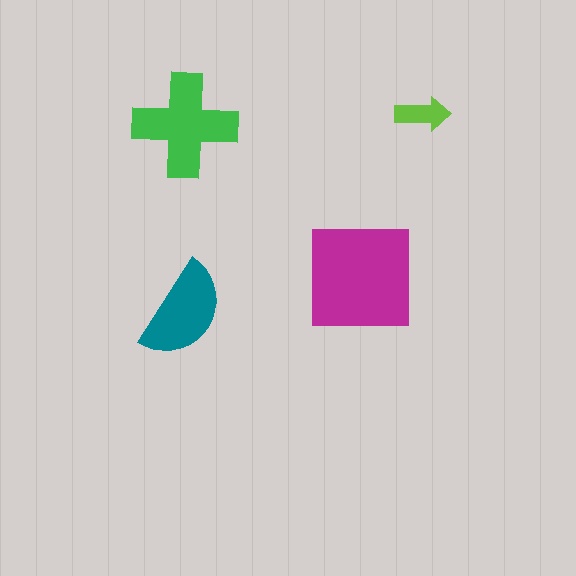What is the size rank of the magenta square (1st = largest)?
1st.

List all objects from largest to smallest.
The magenta square, the green cross, the teal semicircle, the lime arrow.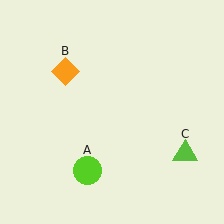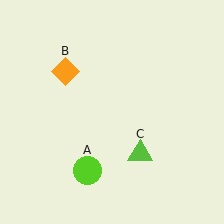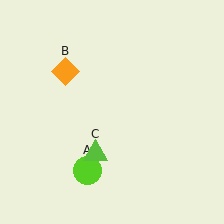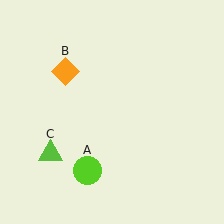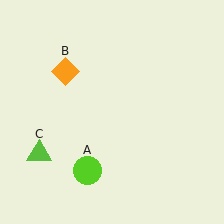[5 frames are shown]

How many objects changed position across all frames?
1 object changed position: lime triangle (object C).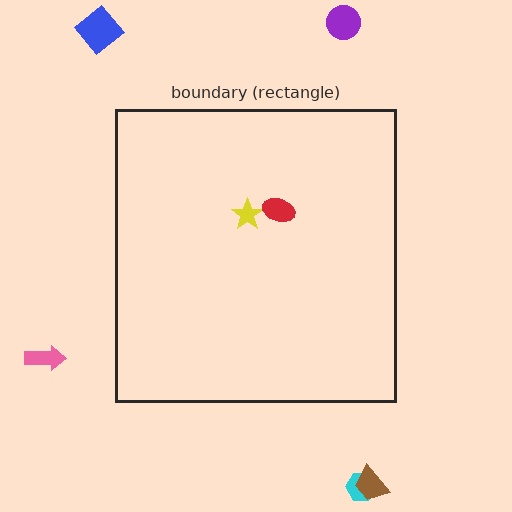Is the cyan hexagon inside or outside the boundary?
Outside.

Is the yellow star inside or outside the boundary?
Inside.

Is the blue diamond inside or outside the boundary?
Outside.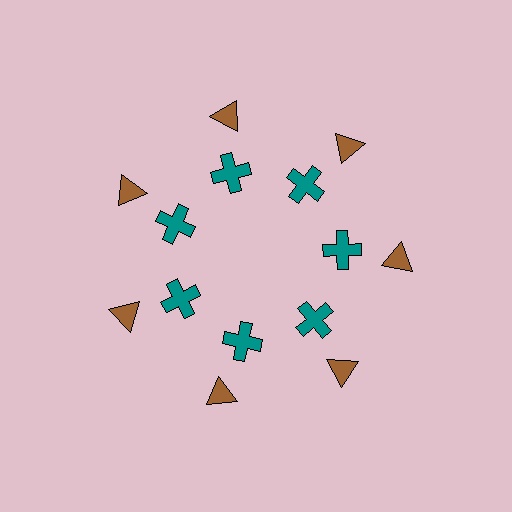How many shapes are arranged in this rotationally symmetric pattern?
There are 14 shapes, arranged in 7 groups of 2.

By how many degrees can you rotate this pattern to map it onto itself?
The pattern maps onto itself every 51 degrees of rotation.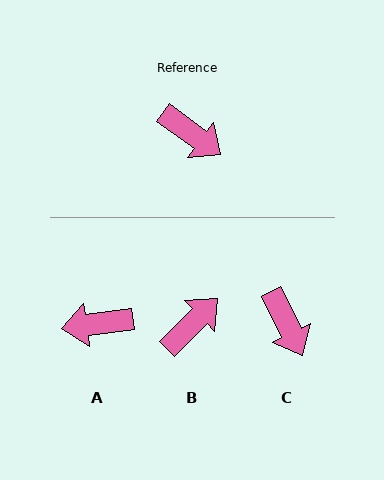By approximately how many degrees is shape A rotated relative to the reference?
Approximately 136 degrees clockwise.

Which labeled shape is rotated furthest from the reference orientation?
A, about 136 degrees away.